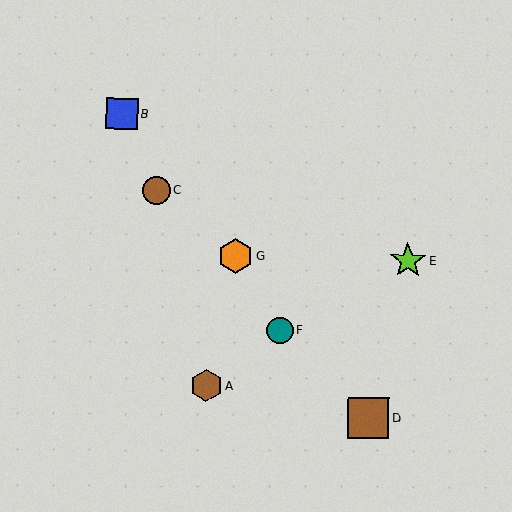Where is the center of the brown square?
The center of the brown square is at (368, 418).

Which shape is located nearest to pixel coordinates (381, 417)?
The brown square (labeled D) at (368, 418) is nearest to that location.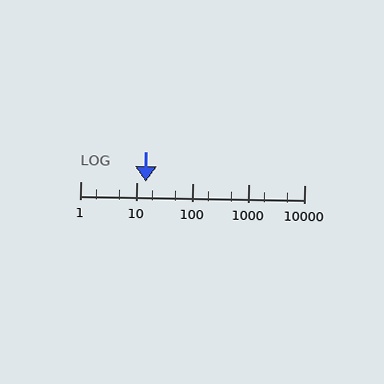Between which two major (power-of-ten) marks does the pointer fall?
The pointer is between 10 and 100.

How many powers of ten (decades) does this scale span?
The scale spans 4 decades, from 1 to 10000.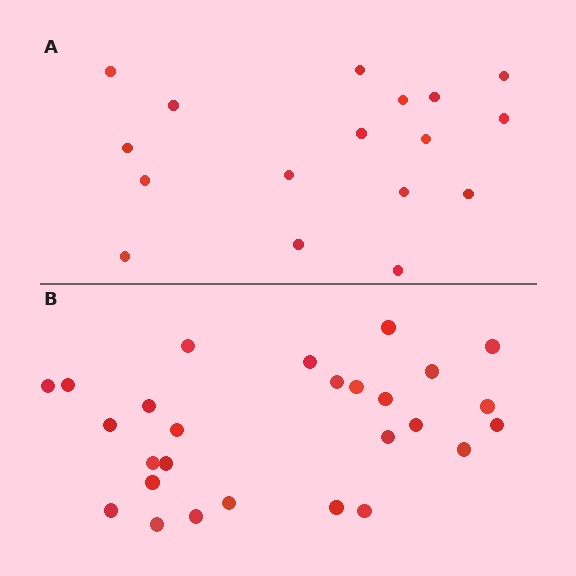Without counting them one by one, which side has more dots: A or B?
Region B (the bottom region) has more dots.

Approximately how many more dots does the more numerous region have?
Region B has roughly 10 or so more dots than region A.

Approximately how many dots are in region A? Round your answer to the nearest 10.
About 20 dots. (The exact count is 17, which rounds to 20.)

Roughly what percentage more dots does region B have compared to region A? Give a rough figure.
About 60% more.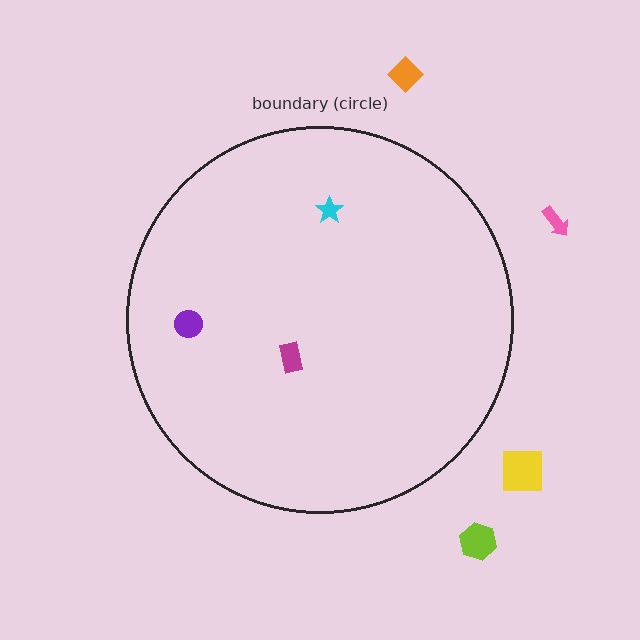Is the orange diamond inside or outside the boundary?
Outside.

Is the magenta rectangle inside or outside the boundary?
Inside.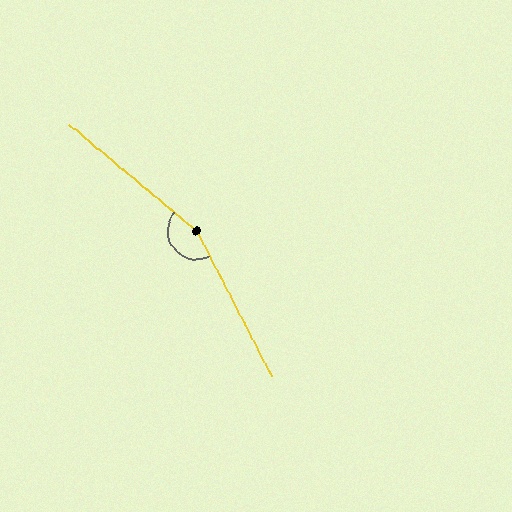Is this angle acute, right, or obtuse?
It is obtuse.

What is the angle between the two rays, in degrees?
Approximately 157 degrees.